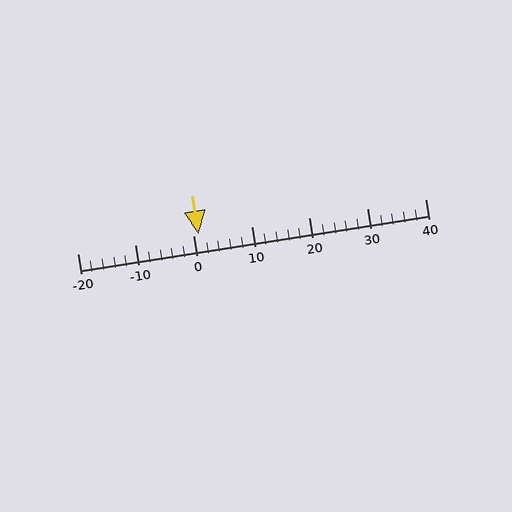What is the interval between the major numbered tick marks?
The major tick marks are spaced 10 units apart.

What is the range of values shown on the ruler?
The ruler shows values from -20 to 40.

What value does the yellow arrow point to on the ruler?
The yellow arrow points to approximately 1.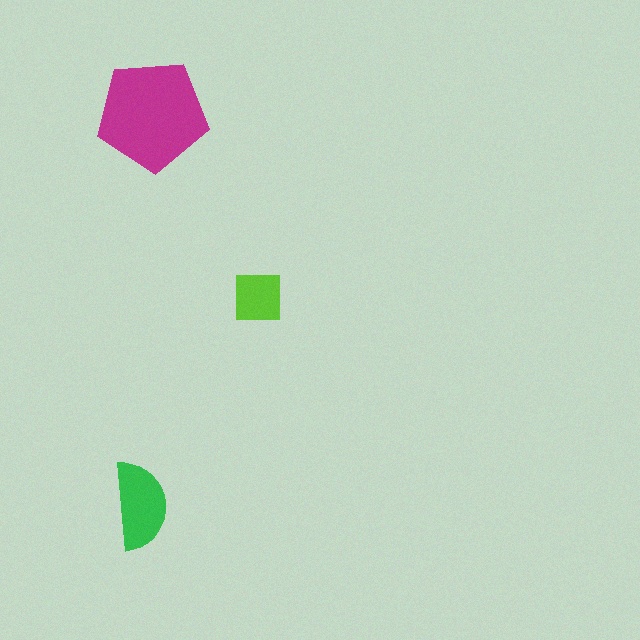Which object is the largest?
The magenta pentagon.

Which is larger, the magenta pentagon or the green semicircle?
The magenta pentagon.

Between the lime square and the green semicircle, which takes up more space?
The green semicircle.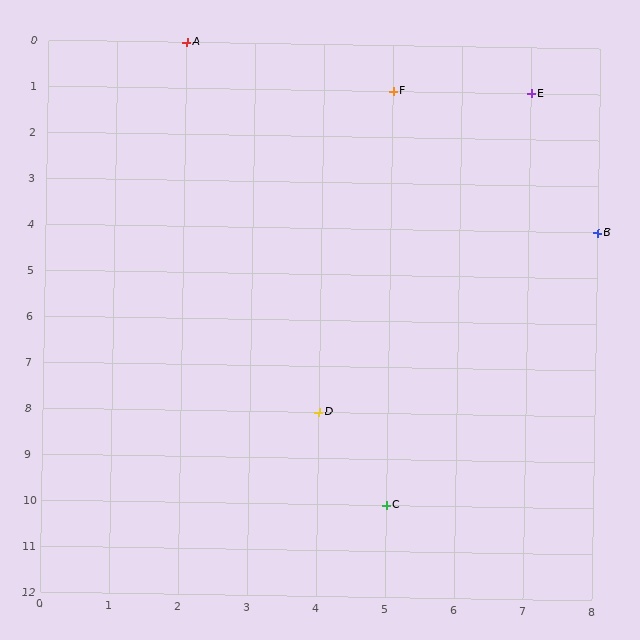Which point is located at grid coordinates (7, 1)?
Point E is at (7, 1).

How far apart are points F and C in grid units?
Points F and C are 9 rows apart.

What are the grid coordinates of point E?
Point E is at grid coordinates (7, 1).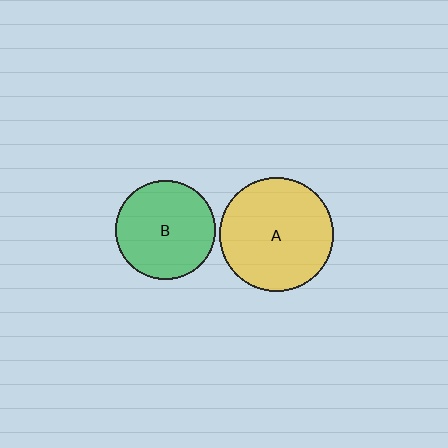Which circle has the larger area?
Circle A (yellow).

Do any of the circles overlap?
No, none of the circles overlap.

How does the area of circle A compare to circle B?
Approximately 1.3 times.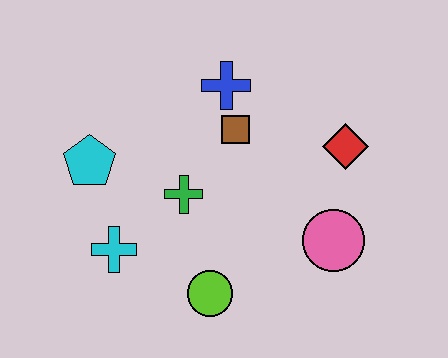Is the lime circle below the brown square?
Yes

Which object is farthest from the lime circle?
The blue cross is farthest from the lime circle.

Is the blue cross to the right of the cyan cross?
Yes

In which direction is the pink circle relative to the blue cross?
The pink circle is below the blue cross.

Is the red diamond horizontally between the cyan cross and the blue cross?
No